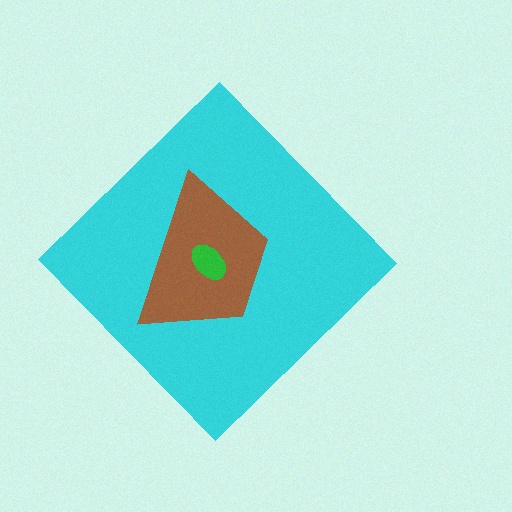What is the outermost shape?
The cyan diamond.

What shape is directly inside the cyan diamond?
The brown trapezoid.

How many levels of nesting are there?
3.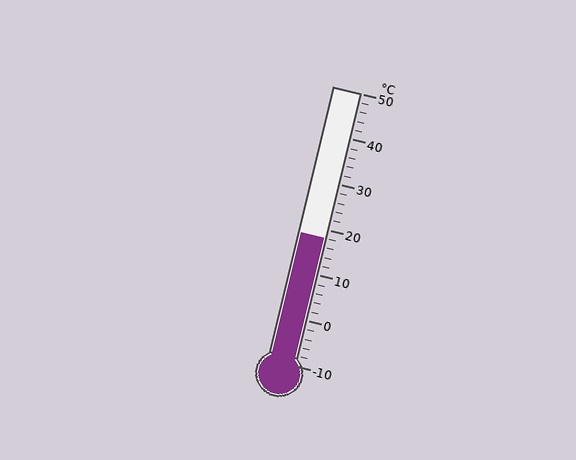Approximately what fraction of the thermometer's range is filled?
The thermometer is filled to approximately 45% of its range.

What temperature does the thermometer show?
The thermometer shows approximately 18°C.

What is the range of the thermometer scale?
The thermometer scale ranges from -10°C to 50°C.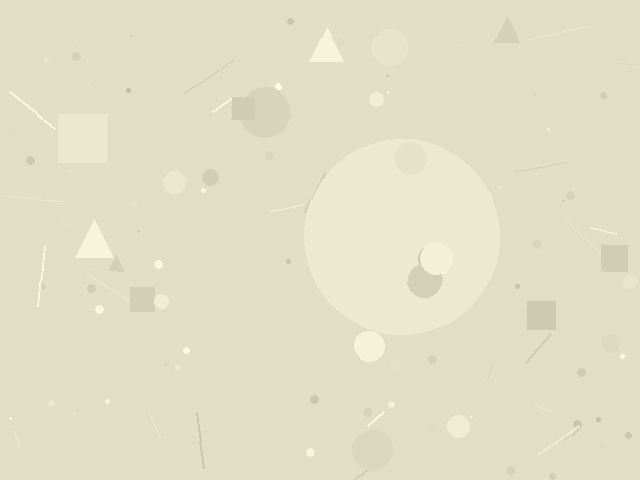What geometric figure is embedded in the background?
A circle is embedded in the background.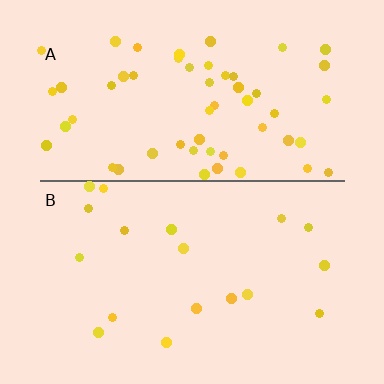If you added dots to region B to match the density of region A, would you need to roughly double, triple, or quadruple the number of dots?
Approximately triple.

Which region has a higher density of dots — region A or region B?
A (the top).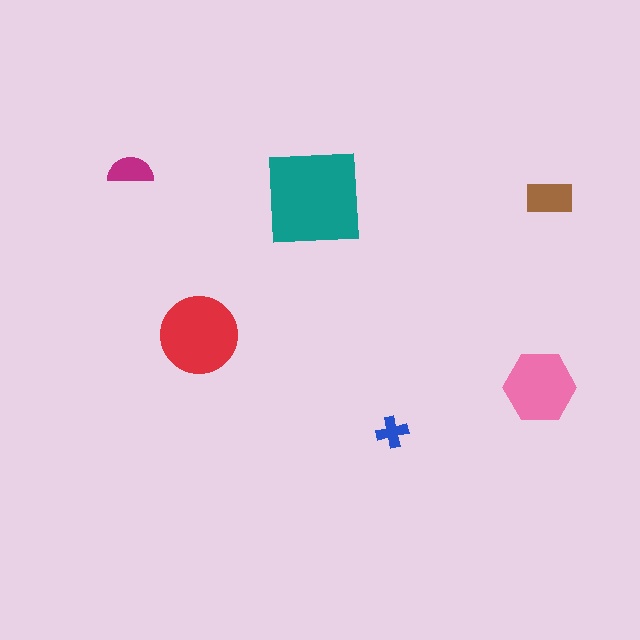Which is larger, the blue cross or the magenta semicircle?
The magenta semicircle.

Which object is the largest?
The teal square.